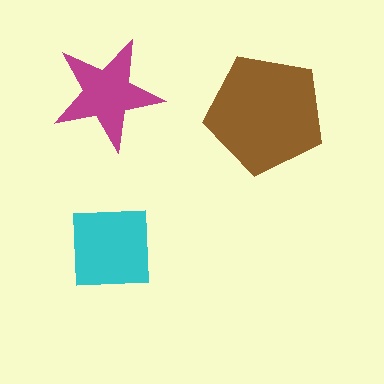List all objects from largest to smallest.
The brown pentagon, the cyan square, the magenta star.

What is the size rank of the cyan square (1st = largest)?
2nd.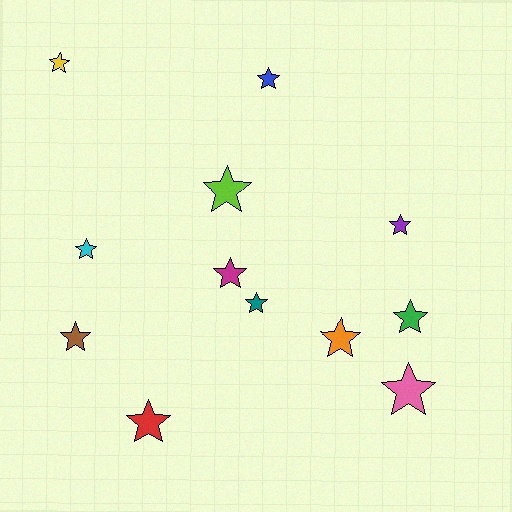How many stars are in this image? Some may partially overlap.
There are 12 stars.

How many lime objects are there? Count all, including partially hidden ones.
There is 1 lime object.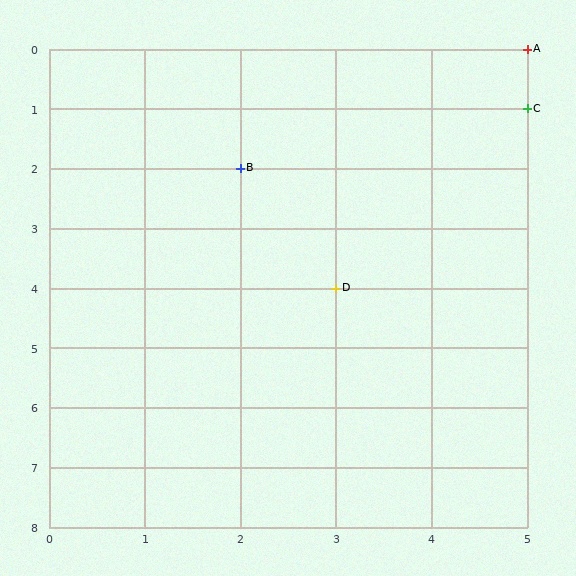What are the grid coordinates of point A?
Point A is at grid coordinates (5, 0).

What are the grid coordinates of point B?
Point B is at grid coordinates (2, 2).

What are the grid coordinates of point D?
Point D is at grid coordinates (3, 4).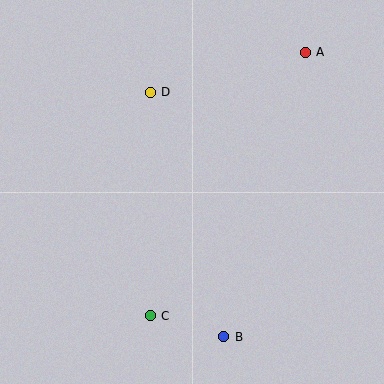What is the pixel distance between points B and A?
The distance between B and A is 296 pixels.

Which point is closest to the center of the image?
Point D at (150, 92) is closest to the center.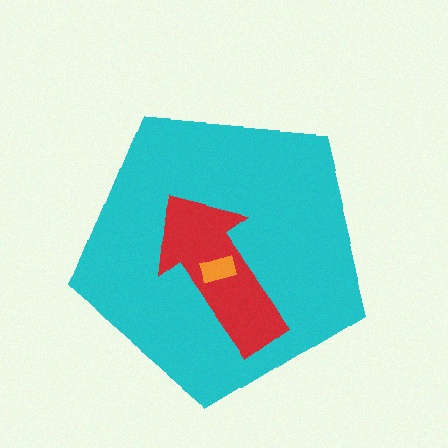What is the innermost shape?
The orange rectangle.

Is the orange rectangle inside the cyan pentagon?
Yes.